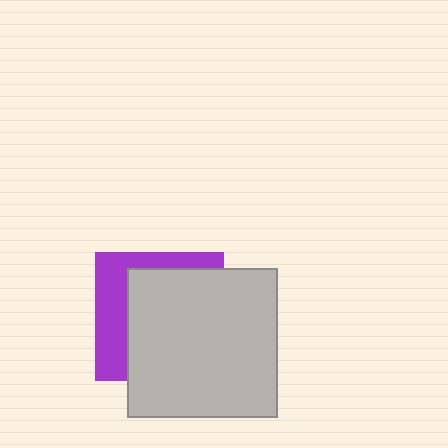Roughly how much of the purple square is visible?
A small part of it is visible (roughly 34%).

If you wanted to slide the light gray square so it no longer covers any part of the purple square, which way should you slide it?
Slide it right — that is the most direct way to separate the two shapes.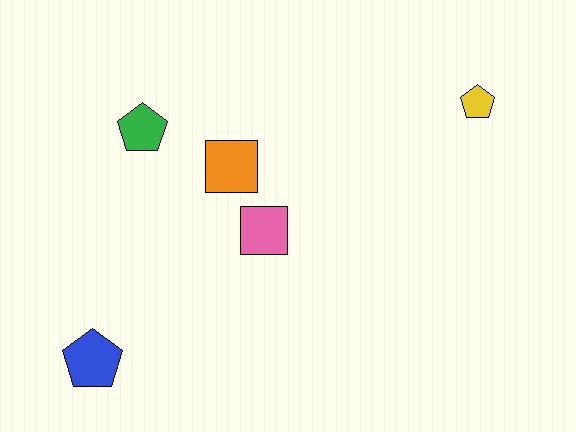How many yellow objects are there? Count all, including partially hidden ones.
There is 1 yellow object.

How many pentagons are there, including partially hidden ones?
There are 3 pentagons.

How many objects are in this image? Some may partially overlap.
There are 5 objects.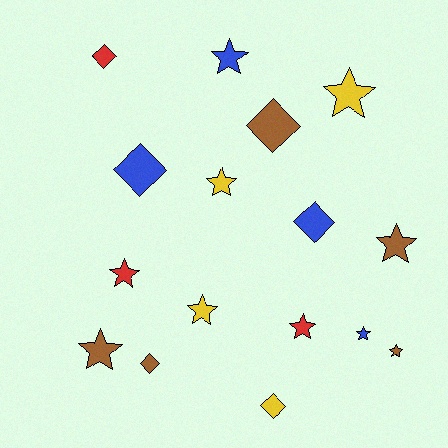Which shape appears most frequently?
Star, with 10 objects.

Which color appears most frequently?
Brown, with 5 objects.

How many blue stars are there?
There are 2 blue stars.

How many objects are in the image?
There are 16 objects.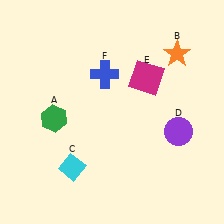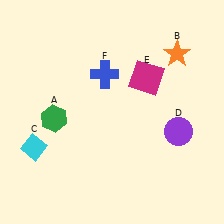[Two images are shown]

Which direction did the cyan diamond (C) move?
The cyan diamond (C) moved left.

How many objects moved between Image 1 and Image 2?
1 object moved between the two images.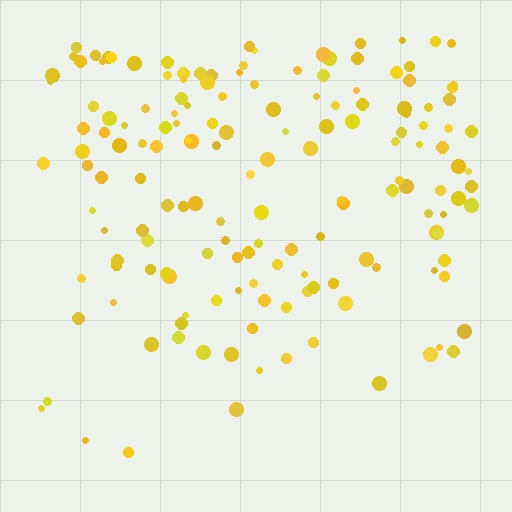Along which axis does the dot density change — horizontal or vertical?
Vertical.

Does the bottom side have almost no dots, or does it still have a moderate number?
Still a moderate number, just noticeably fewer than the top.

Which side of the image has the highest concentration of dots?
The top.